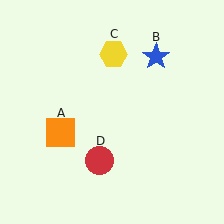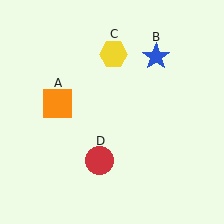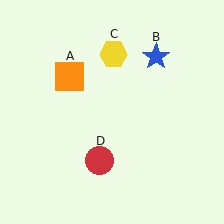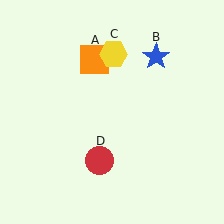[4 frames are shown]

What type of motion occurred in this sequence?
The orange square (object A) rotated clockwise around the center of the scene.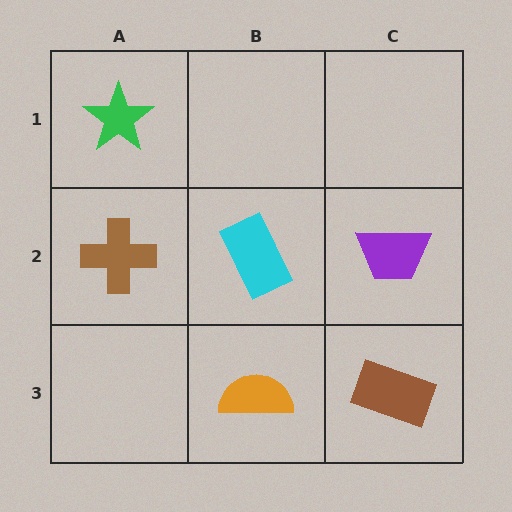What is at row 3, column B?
An orange semicircle.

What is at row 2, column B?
A cyan rectangle.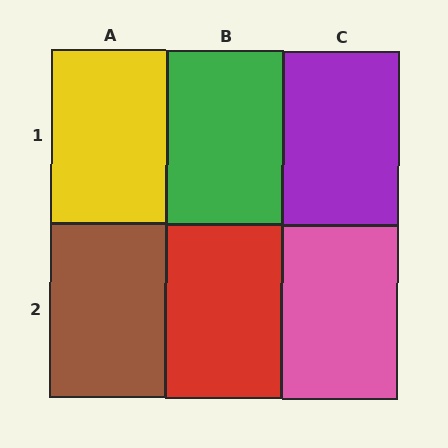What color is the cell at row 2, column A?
Brown.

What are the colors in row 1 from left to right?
Yellow, green, purple.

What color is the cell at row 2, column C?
Pink.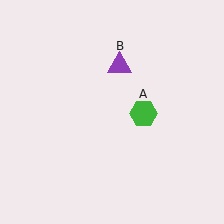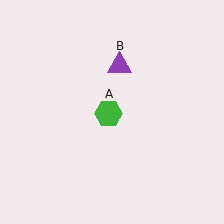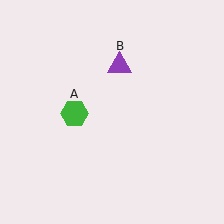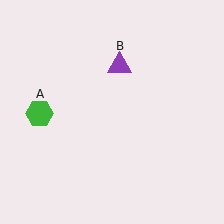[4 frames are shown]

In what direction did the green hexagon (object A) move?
The green hexagon (object A) moved left.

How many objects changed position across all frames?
1 object changed position: green hexagon (object A).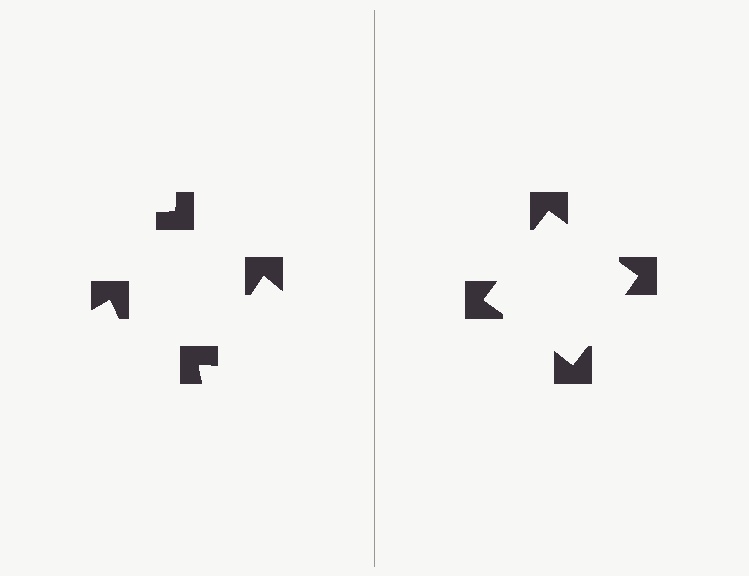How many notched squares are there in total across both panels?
8 — 4 on each side.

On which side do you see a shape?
An illusory square appears on the right side. On the left side the wedge cuts are rotated, so no coherent shape forms.